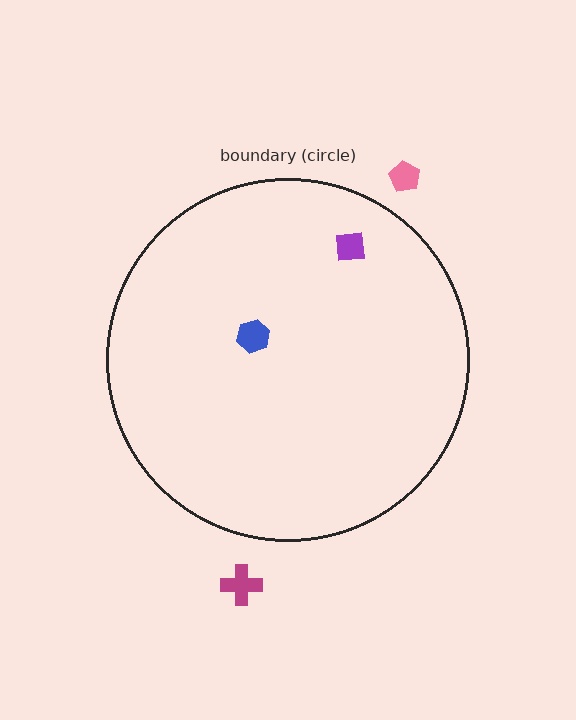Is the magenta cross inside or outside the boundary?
Outside.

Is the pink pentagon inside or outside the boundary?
Outside.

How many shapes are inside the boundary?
2 inside, 2 outside.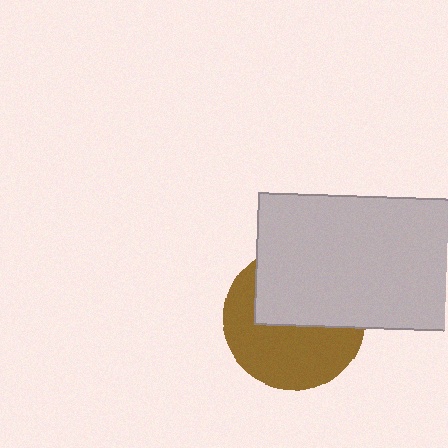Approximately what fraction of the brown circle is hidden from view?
Roughly 47% of the brown circle is hidden behind the light gray rectangle.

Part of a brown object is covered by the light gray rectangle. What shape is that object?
It is a circle.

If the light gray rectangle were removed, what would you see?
You would see the complete brown circle.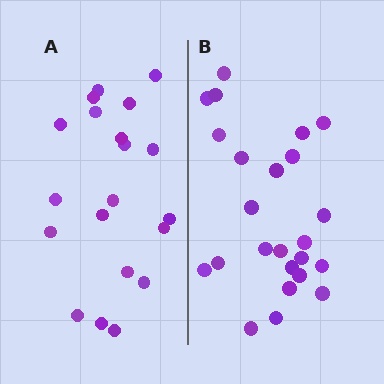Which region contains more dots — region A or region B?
Region B (the right region) has more dots.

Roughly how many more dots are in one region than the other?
Region B has about 4 more dots than region A.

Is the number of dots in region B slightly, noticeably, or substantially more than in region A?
Region B has only slightly more — the two regions are fairly close. The ratio is roughly 1.2 to 1.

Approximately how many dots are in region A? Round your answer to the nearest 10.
About 20 dots.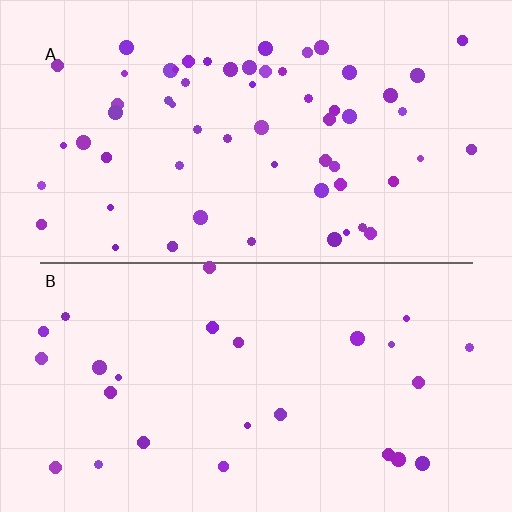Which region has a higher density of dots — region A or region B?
A (the top).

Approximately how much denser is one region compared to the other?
Approximately 2.3× — region A over region B.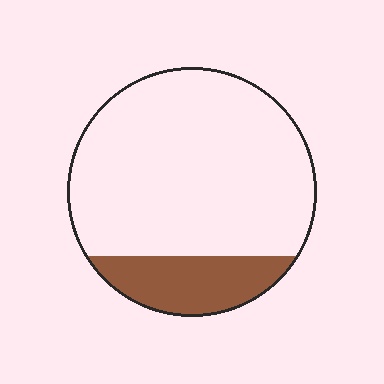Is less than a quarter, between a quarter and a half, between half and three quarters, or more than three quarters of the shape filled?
Less than a quarter.